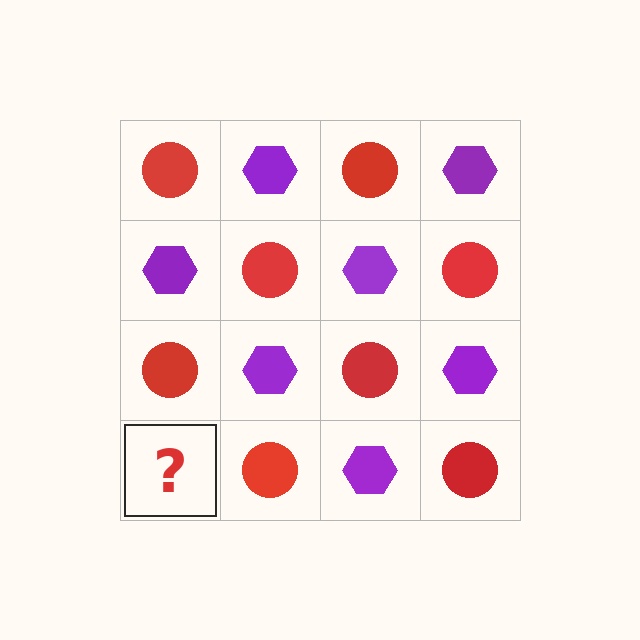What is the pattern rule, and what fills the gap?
The rule is that it alternates red circle and purple hexagon in a checkerboard pattern. The gap should be filled with a purple hexagon.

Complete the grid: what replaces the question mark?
The question mark should be replaced with a purple hexagon.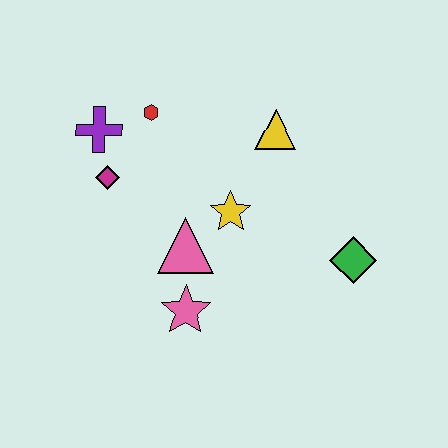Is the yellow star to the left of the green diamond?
Yes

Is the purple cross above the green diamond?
Yes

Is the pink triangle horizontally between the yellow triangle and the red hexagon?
Yes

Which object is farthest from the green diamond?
The purple cross is farthest from the green diamond.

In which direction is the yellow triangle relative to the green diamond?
The yellow triangle is above the green diamond.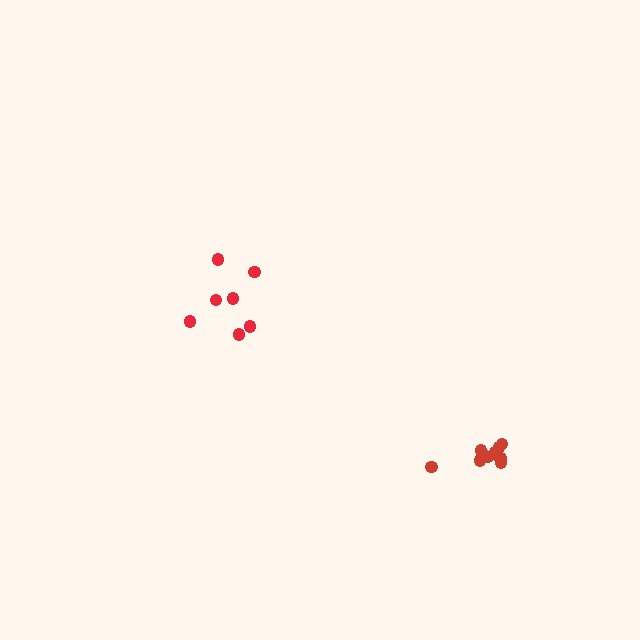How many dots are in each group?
Group 1: 7 dots, Group 2: 11 dots (18 total).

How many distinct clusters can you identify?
There are 2 distinct clusters.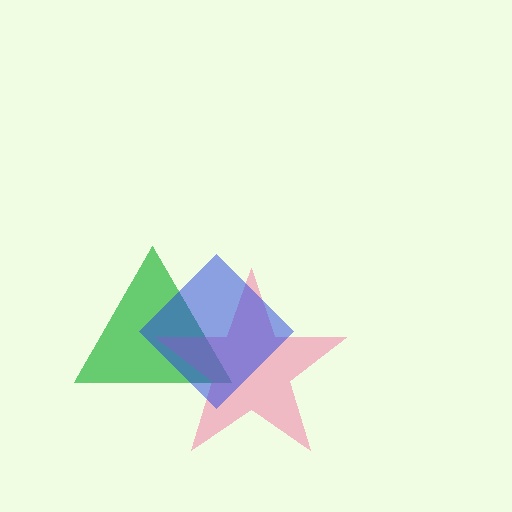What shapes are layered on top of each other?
The layered shapes are: a green triangle, a pink star, a blue diamond.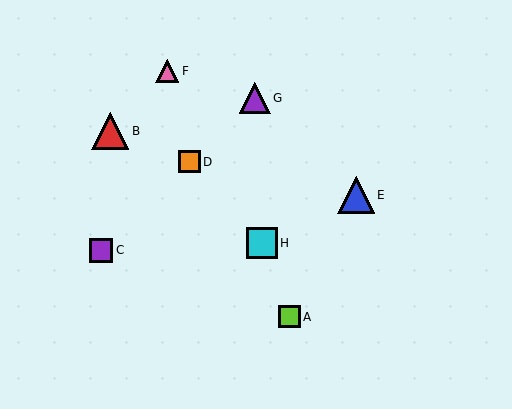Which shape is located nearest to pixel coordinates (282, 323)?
The lime square (labeled A) at (290, 317) is nearest to that location.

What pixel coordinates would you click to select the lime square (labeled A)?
Click at (290, 317) to select the lime square A.